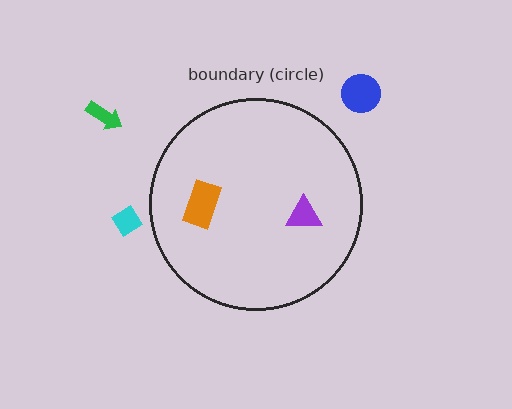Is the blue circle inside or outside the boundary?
Outside.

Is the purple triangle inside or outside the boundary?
Inside.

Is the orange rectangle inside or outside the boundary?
Inside.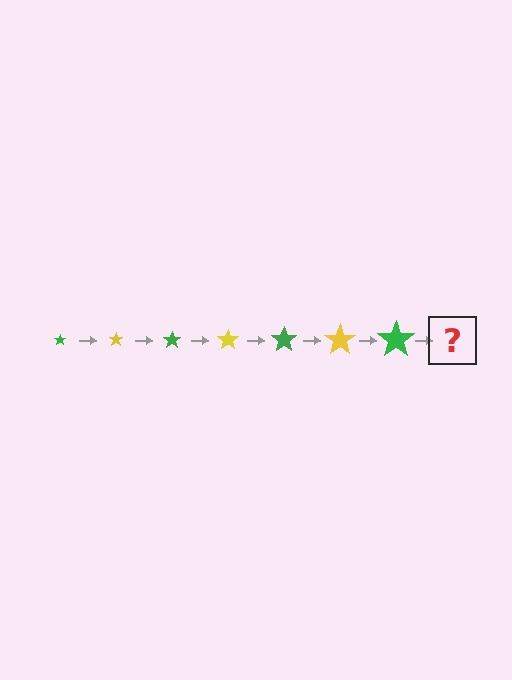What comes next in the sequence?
The next element should be a yellow star, larger than the previous one.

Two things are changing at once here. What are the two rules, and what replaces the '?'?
The two rules are that the star grows larger each step and the color cycles through green and yellow. The '?' should be a yellow star, larger than the previous one.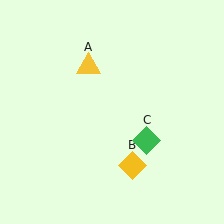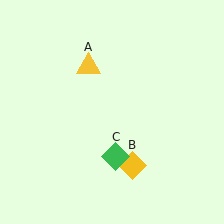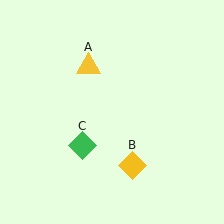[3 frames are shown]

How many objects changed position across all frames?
1 object changed position: green diamond (object C).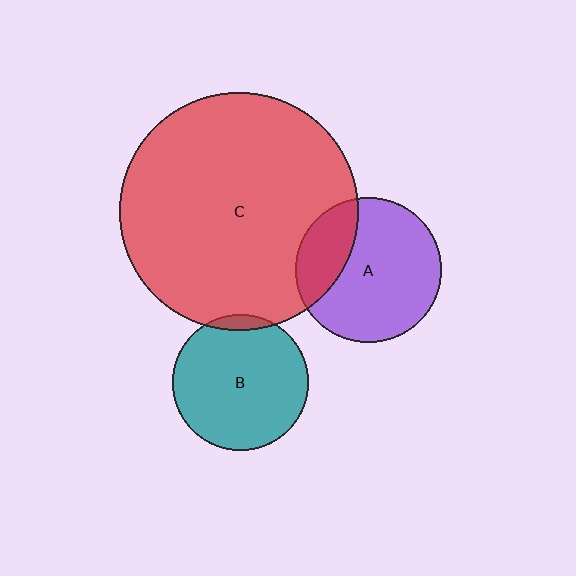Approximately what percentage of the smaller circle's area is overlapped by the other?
Approximately 5%.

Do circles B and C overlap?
Yes.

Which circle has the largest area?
Circle C (red).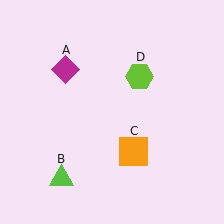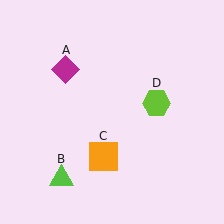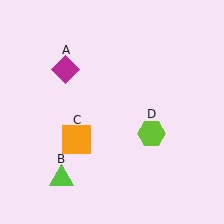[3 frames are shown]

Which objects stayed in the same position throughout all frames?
Magenta diamond (object A) and lime triangle (object B) remained stationary.